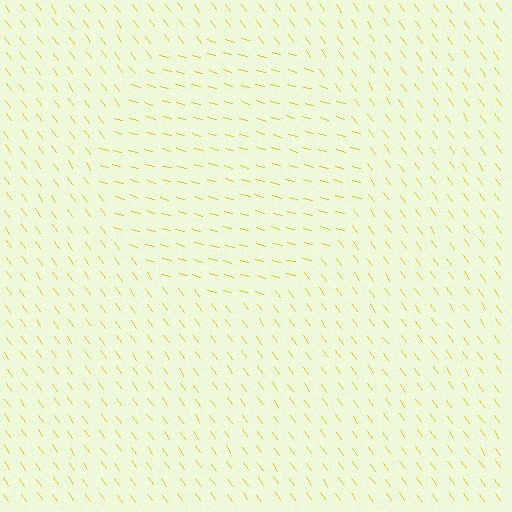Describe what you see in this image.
The image is filled with small yellow line segments. A circle region in the image has lines oriented differently from the surrounding lines, creating a visible texture boundary.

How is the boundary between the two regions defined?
The boundary is defined purely by a change in line orientation (approximately 39 degrees difference). All lines are the same color and thickness.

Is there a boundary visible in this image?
Yes, there is a texture boundary formed by a change in line orientation.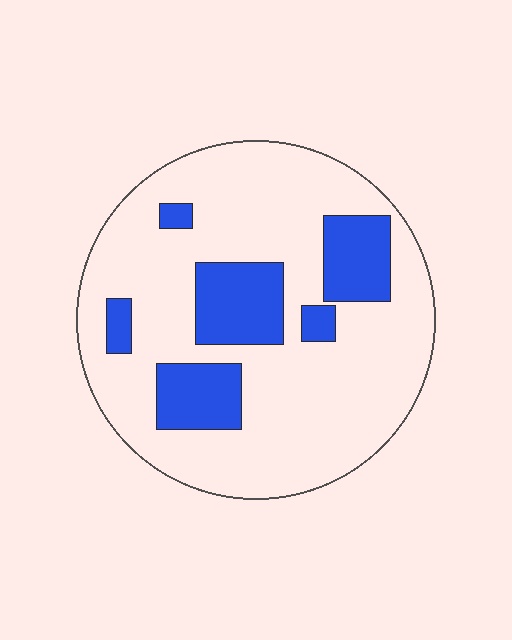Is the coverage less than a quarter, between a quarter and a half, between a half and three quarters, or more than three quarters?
Less than a quarter.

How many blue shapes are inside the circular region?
6.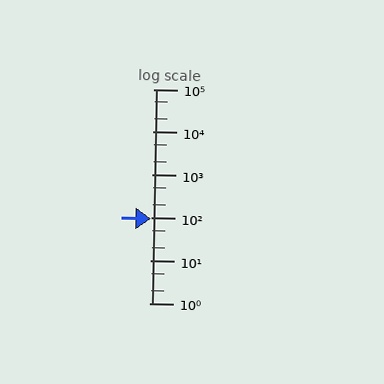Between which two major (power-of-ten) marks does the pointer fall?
The pointer is between 10 and 100.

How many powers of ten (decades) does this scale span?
The scale spans 5 decades, from 1 to 100000.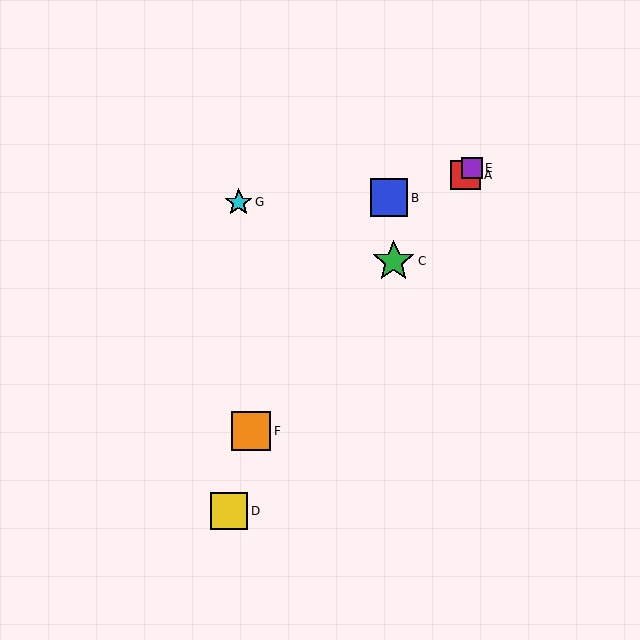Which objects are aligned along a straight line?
Objects A, C, E, F are aligned along a straight line.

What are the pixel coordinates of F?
Object F is at (251, 431).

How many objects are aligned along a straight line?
4 objects (A, C, E, F) are aligned along a straight line.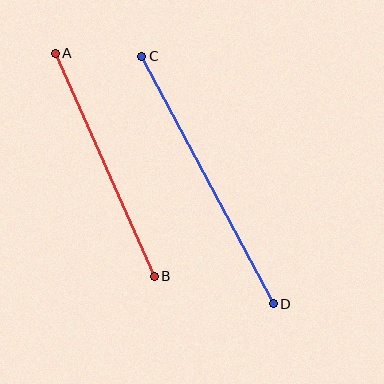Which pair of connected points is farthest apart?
Points C and D are farthest apart.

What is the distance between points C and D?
The distance is approximately 280 pixels.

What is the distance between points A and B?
The distance is approximately 244 pixels.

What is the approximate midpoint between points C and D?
The midpoint is at approximately (207, 180) pixels.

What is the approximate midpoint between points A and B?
The midpoint is at approximately (105, 165) pixels.